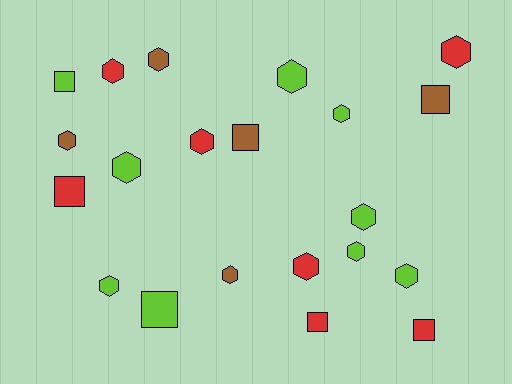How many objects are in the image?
There are 21 objects.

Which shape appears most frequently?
Hexagon, with 14 objects.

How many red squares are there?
There are 3 red squares.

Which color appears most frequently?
Lime, with 9 objects.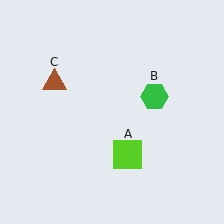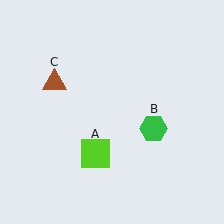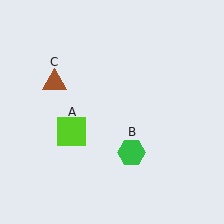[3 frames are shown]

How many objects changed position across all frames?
2 objects changed position: lime square (object A), green hexagon (object B).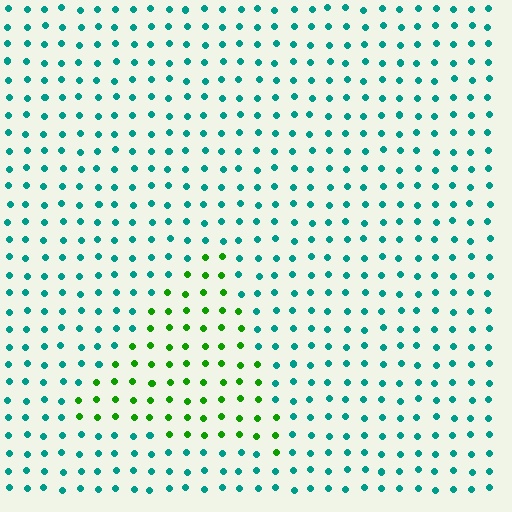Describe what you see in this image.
The image is filled with small teal elements in a uniform arrangement. A triangle-shaped region is visible where the elements are tinted to a slightly different hue, forming a subtle color boundary.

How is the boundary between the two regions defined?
The boundary is defined purely by a slight shift in hue (about 58 degrees). Spacing, size, and orientation are identical on both sides.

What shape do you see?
I see a triangle.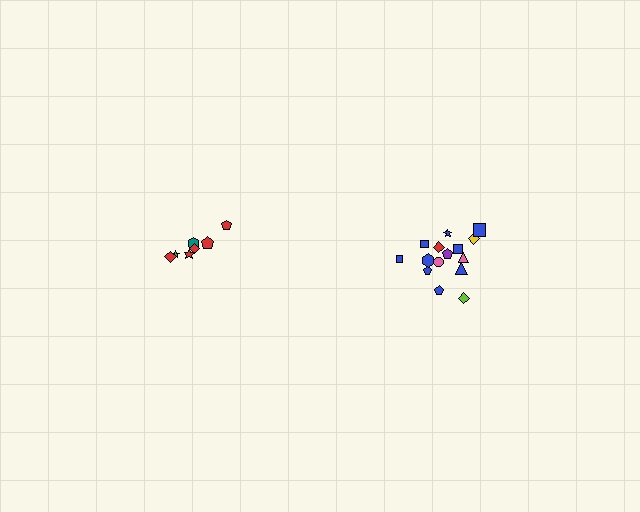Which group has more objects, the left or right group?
The right group.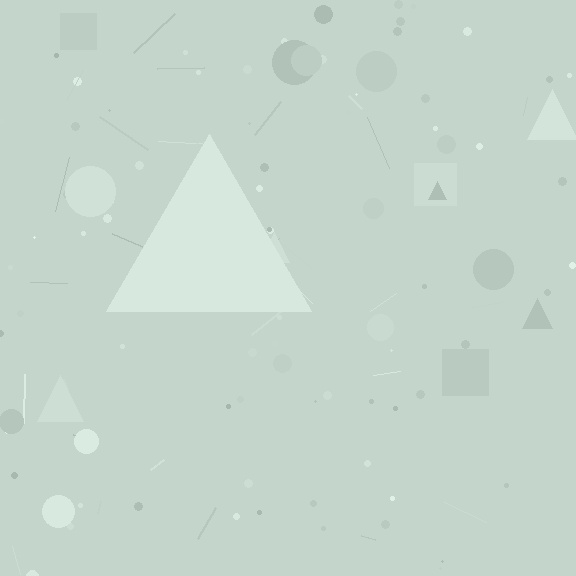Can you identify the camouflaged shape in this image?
The camouflaged shape is a triangle.